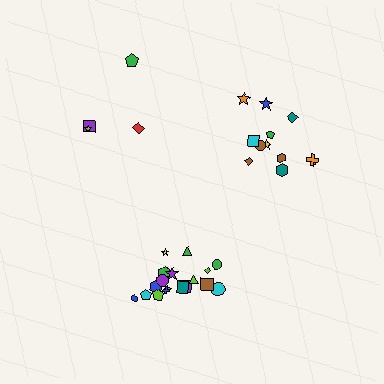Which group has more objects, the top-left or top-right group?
The top-right group.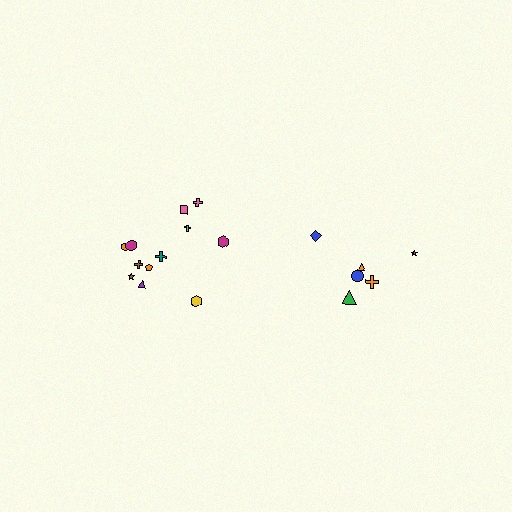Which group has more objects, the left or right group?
The left group.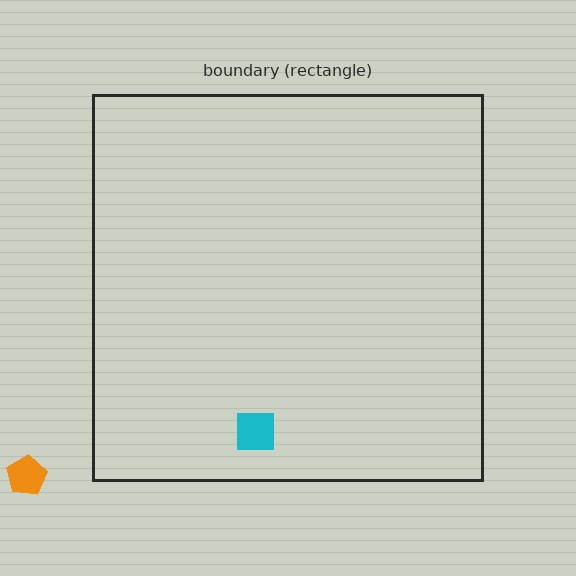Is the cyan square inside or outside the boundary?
Inside.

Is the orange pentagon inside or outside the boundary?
Outside.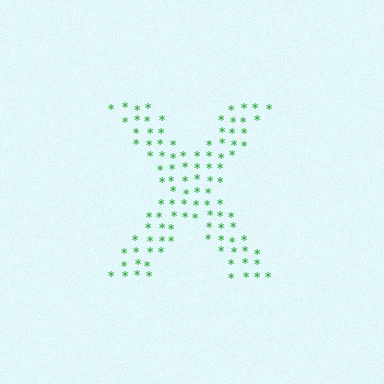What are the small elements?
The small elements are asterisks.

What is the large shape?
The large shape is the letter X.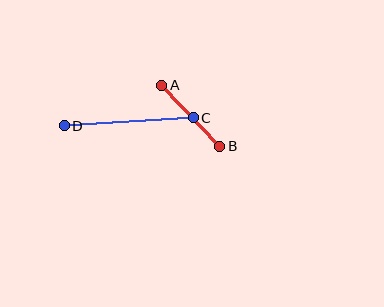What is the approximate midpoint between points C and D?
The midpoint is at approximately (129, 122) pixels.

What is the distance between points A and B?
The distance is approximately 84 pixels.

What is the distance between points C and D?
The distance is approximately 129 pixels.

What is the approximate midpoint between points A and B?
The midpoint is at approximately (191, 116) pixels.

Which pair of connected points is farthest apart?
Points C and D are farthest apart.